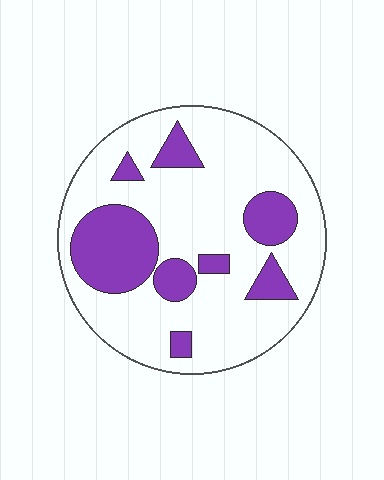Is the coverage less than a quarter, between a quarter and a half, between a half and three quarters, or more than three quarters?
Between a quarter and a half.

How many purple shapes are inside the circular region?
8.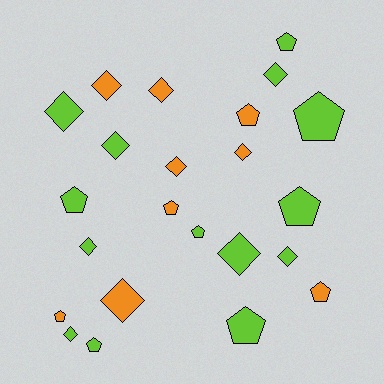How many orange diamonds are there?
There are 5 orange diamonds.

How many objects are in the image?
There are 23 objects.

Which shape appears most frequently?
Diamond, with 12 objects.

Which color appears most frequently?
Lime, with 14 objects.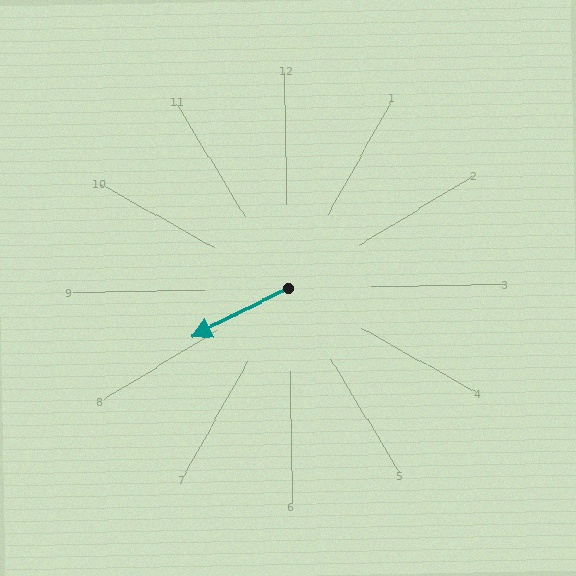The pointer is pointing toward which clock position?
Roughly 8 o'clock.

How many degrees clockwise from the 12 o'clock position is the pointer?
Approximately 244 degrees.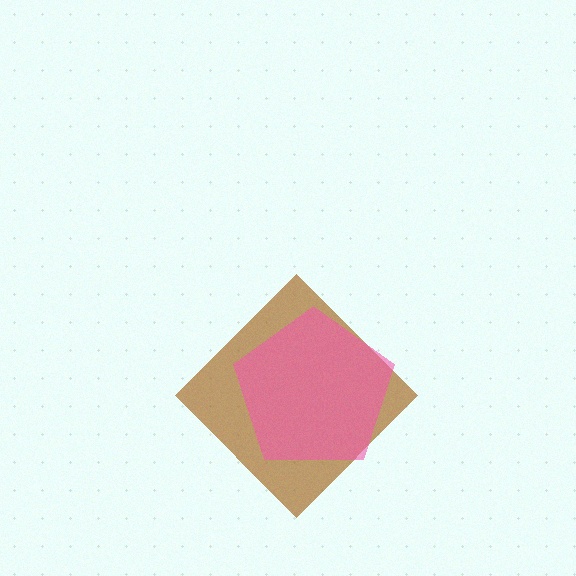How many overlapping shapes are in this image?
There are 2 overlapping shapes in the image.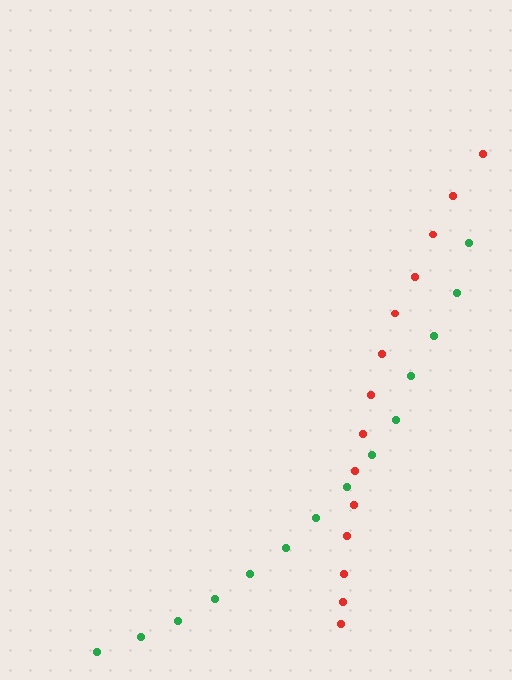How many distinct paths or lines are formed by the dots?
There are 2 distinct paths.